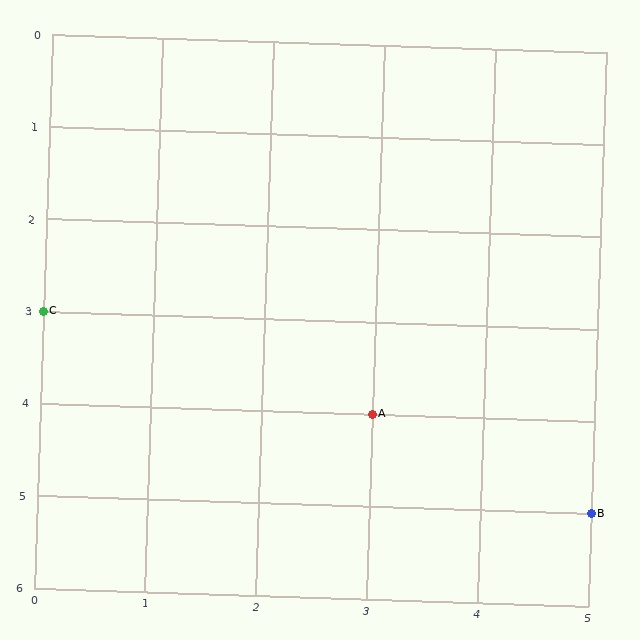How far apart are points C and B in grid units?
Points C and B are 5 columns and 2 rows apart (about 5.4 grid units diagonally).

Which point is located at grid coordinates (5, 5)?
Point B is at (5, 5).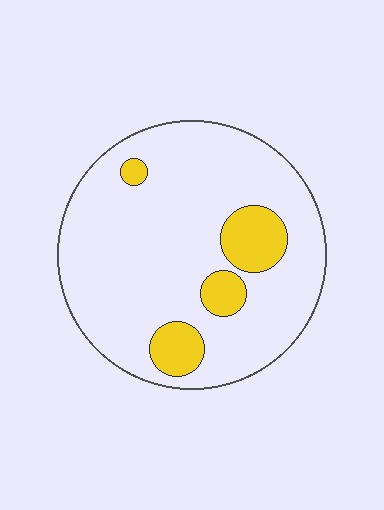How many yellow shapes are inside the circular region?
4.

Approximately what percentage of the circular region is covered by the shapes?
Approximately 15%.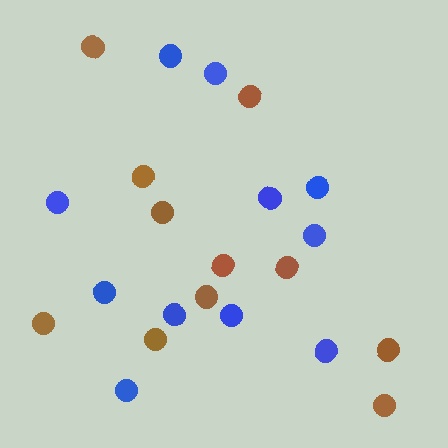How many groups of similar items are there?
There are 2 groups: one group of brown circles (11) and one group of blue circles (11).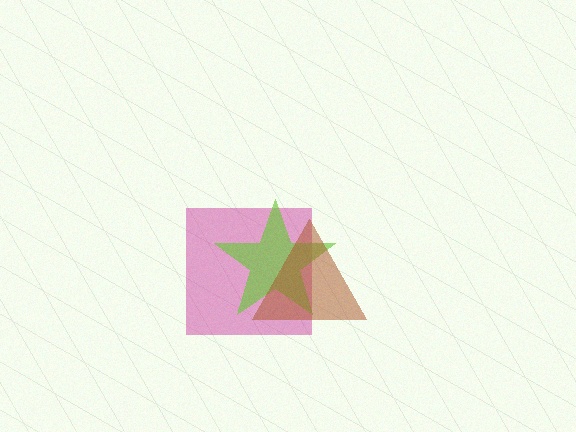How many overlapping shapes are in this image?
There are 3 overlapping shapes in the image.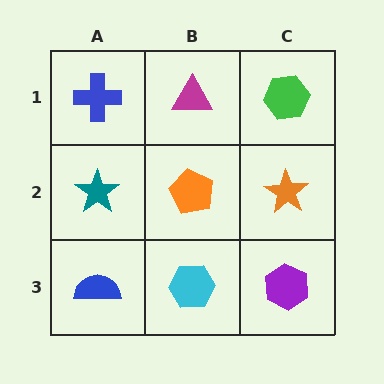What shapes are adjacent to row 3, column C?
An orange star (row 2, column C), a cyan hexagon (row 3, column B).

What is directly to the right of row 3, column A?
A cyan hexagon.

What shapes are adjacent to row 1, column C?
An orange star (row 2, column C), a magenta triangle (row 1, column B).